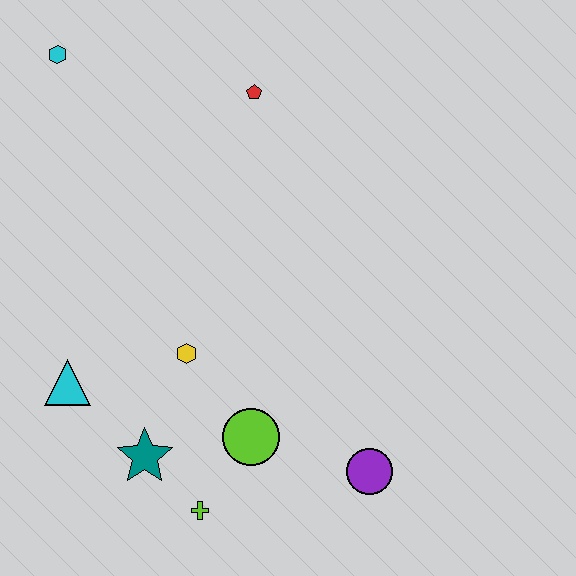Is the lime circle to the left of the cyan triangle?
No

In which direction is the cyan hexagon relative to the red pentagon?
The cyan hexagon is to the left of the red pentagon.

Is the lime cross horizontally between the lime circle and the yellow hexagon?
Yes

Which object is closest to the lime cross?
The teal star is closest to the lime cross.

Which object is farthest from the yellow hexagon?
The cyan hexagon is farthest from the yellow hexagon.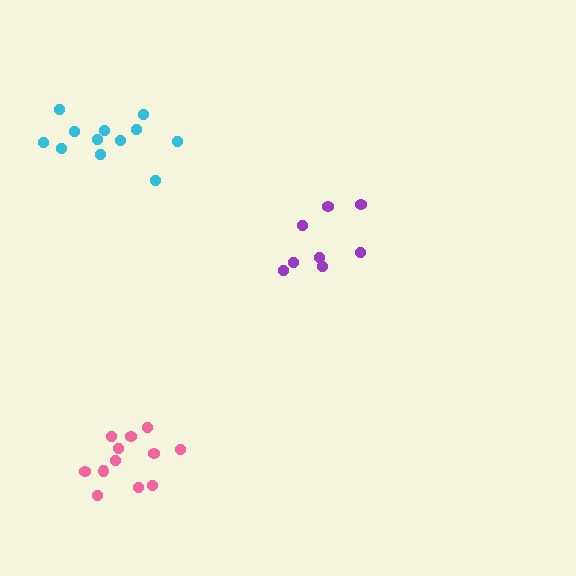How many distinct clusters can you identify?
There are 3 distinct clusters.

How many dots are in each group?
Group 1: 8 dots, Group 2: 12 dots, Group 3: 12 dots (32 total).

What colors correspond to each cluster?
The clusters are colored: purple, pink, cyan.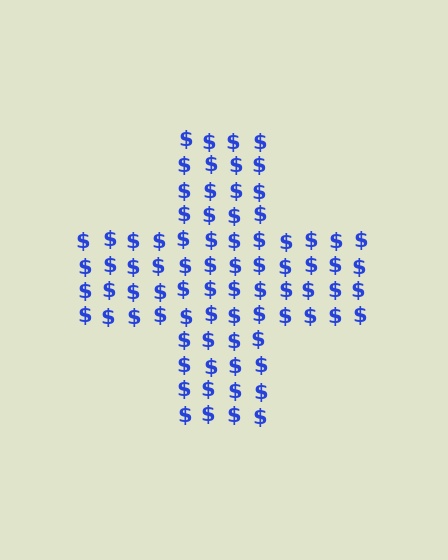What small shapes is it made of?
It is made of small dollar signs.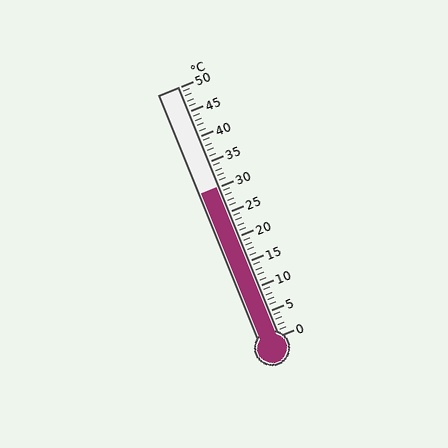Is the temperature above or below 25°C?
The temperature is above 25°C.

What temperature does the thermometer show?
The thermometer shows approximately 30°C.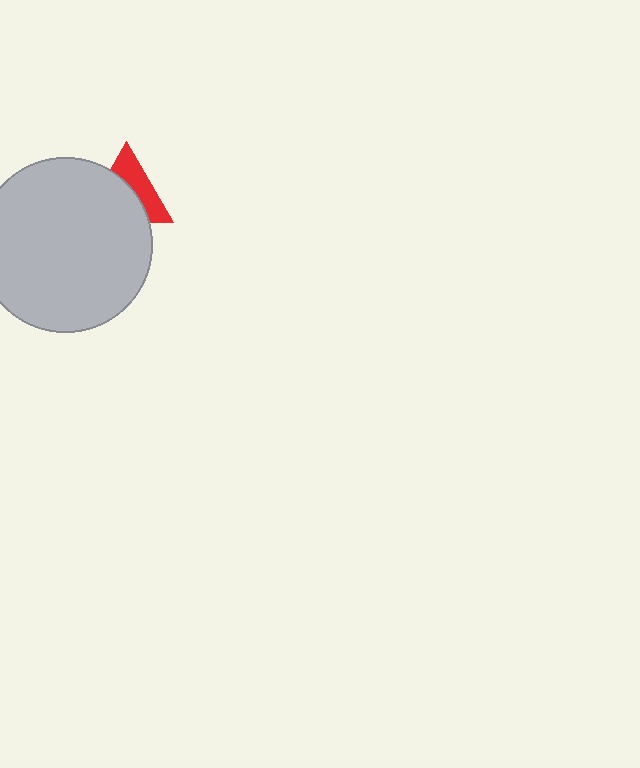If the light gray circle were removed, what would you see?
You would see the complete red triangle.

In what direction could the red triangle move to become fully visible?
The red triangle could move toward the upper-right. That would shift it out from behind the light gray circle entirely.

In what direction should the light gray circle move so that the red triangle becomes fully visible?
The light gray circle should move toward the lower-left. That is the shortest direction to clear the overlap and leave the red triangle fully visible.